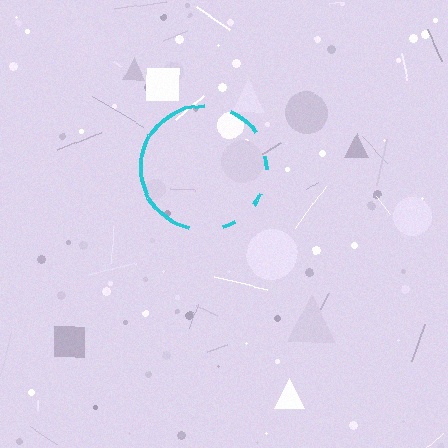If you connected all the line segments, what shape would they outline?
They would outline a circle.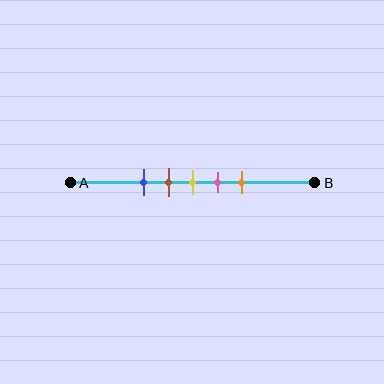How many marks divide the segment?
There are 5 marks dividing the segment.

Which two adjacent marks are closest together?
The brown and yellow marks are the closest adjacent pair.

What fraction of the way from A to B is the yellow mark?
The yellow mark is approximately 50% (0.5) of the way from A to B.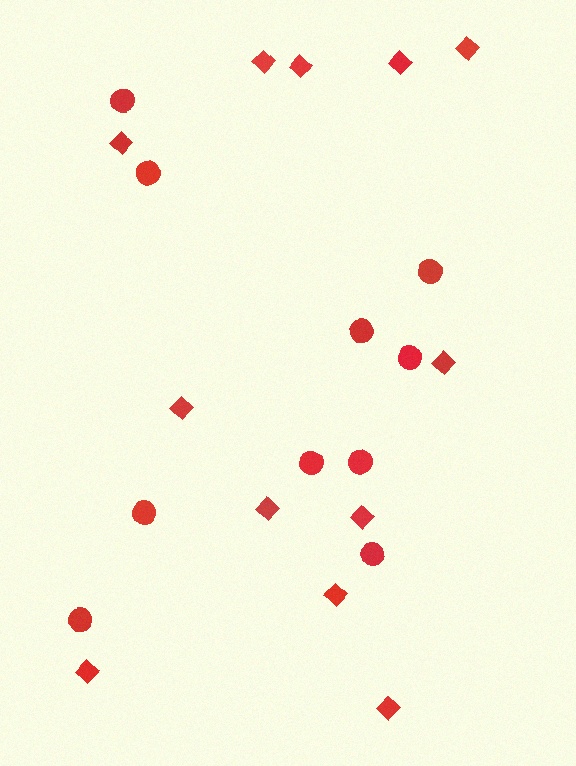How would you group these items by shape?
There are 2 groups: one group of diamonds (12) and one group of circles (10).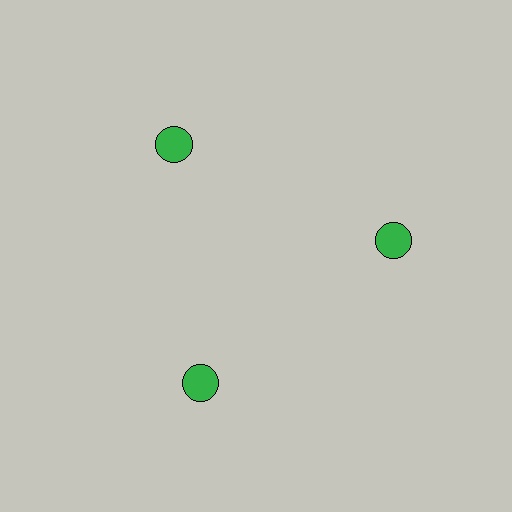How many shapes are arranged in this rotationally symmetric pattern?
There are 3 shapes, arranged in 3 groups of 1.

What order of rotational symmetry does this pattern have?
This pattern has 3-fold rotational symmetry.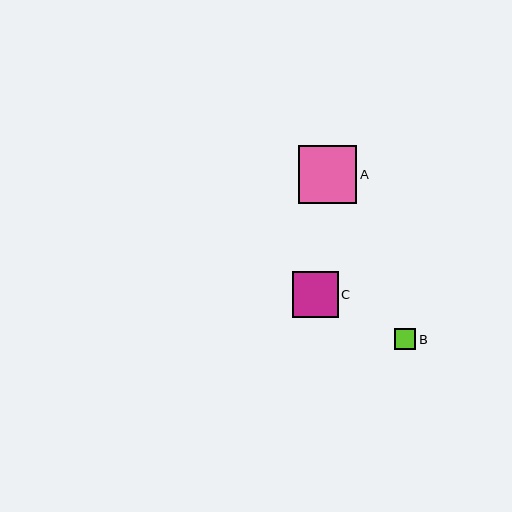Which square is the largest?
Square A is the largest with a size of approximately 58 pixels.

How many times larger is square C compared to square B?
Square C is approximately 2.2 times the size of square B.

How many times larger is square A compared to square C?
Square A is approximately 1.3 times the size of square C.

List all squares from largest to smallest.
From largest to smallest: A, C, B.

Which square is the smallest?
Square B is the smallest with a size of approximately 21 pixels.